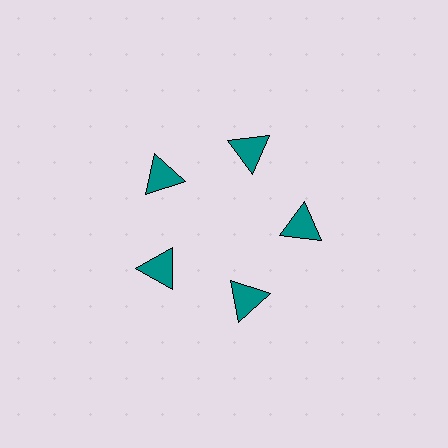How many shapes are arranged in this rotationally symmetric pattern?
There are 5 shapes, arranged in 5 groups of 1.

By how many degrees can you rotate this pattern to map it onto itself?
The pattern maps onto itself every 72 degrees of rotation.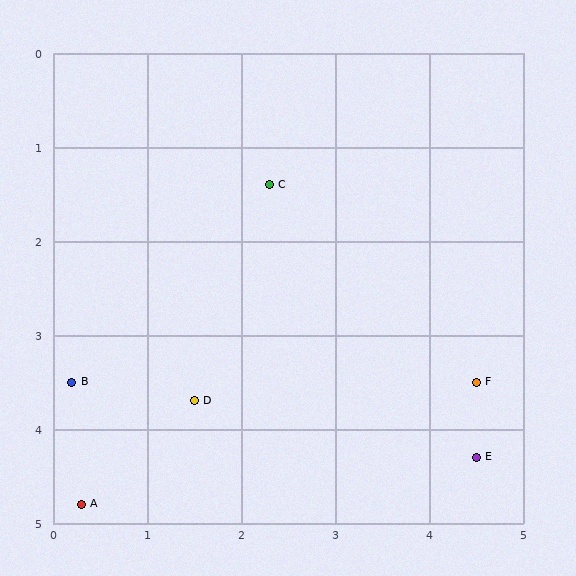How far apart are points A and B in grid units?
Points A and B are about 1.3 grid units apart.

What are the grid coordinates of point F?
Point F is at approximately (4.5, 3.5).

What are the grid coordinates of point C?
Point C is at approximately (2.3, 1.4).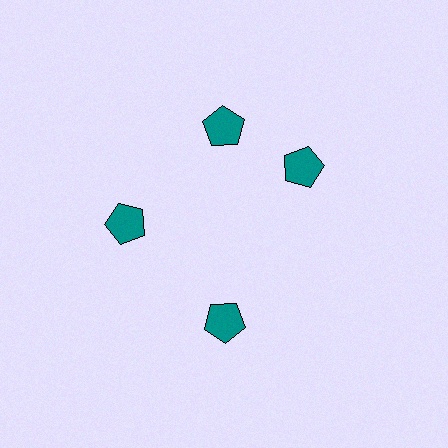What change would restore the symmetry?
The symmetry would be restored by rotating it back into even spacing with its neighbors so that all 4 pentagons sit at equal angles and equal distance from the center.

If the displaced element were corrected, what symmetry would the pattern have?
It would have 4-fold rotational symmetry — the pattern would map onto itself every 90 degrees.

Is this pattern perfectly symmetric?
No. The 4 teal pentagons are arranged in a ring, but one element near the 3 o'clock position is rotated out of alignment along the ring, breaking the 4-fold rotational symmetry.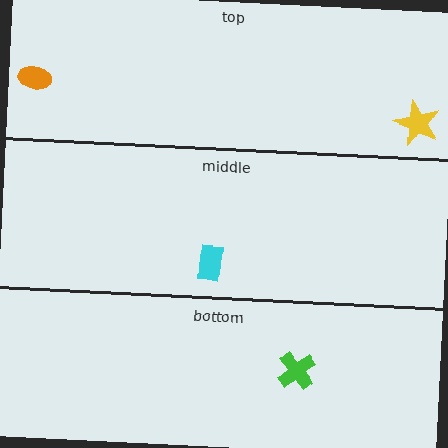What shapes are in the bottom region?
The green cross.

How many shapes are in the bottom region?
1.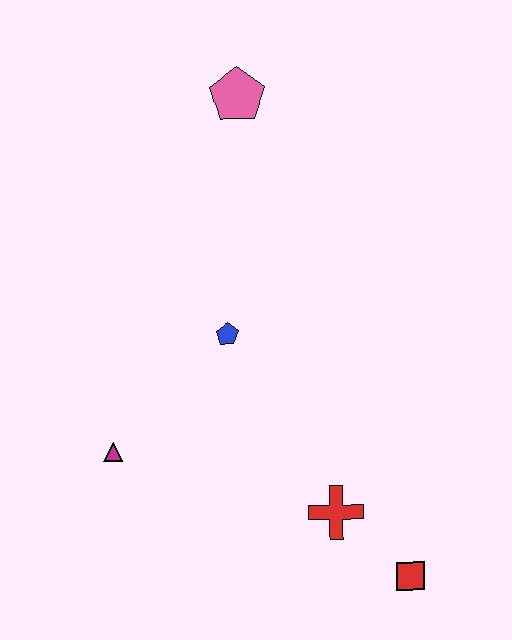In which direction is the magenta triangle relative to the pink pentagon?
The magenta triangle is below the pink pentagon.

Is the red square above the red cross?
No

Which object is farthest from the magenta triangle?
The pink pentagon is farthest from the magenta triangle.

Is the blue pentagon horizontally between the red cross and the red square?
No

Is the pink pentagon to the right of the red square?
No